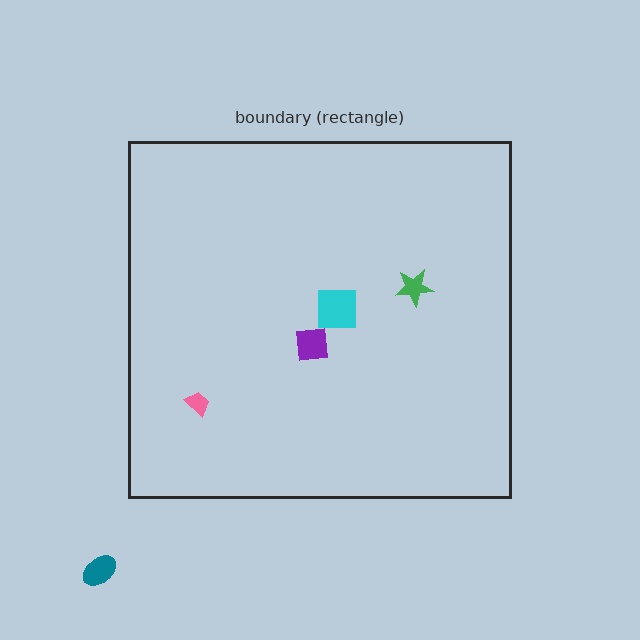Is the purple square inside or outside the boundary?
Inside.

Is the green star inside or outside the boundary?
Inside.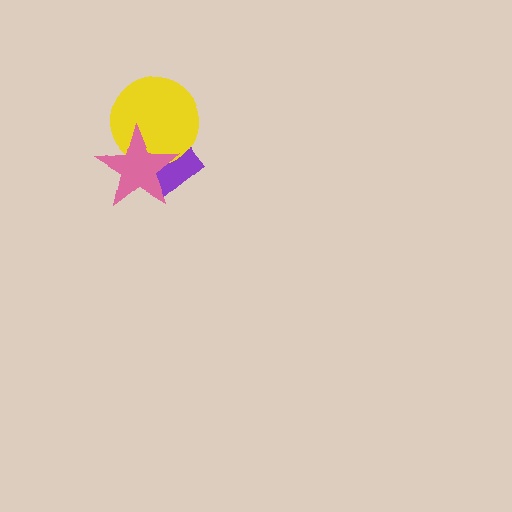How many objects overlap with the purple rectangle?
2 objects overlap with the purple rectangle.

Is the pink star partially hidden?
No, no other shape covers it.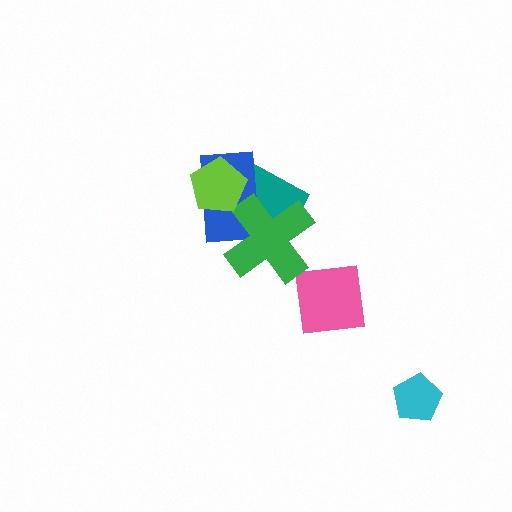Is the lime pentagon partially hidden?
No, no other shape covers it.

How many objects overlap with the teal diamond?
3 objects overlap with the teal diamond.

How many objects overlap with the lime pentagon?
2 objects overlap with the lime pentagon.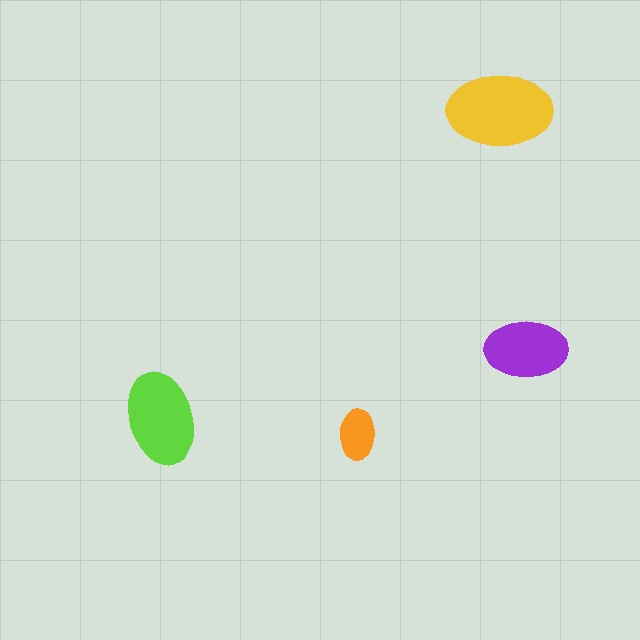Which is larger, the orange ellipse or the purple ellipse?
The purple one.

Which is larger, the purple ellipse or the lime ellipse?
The lime one.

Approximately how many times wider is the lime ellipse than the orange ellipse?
About 2 times wider.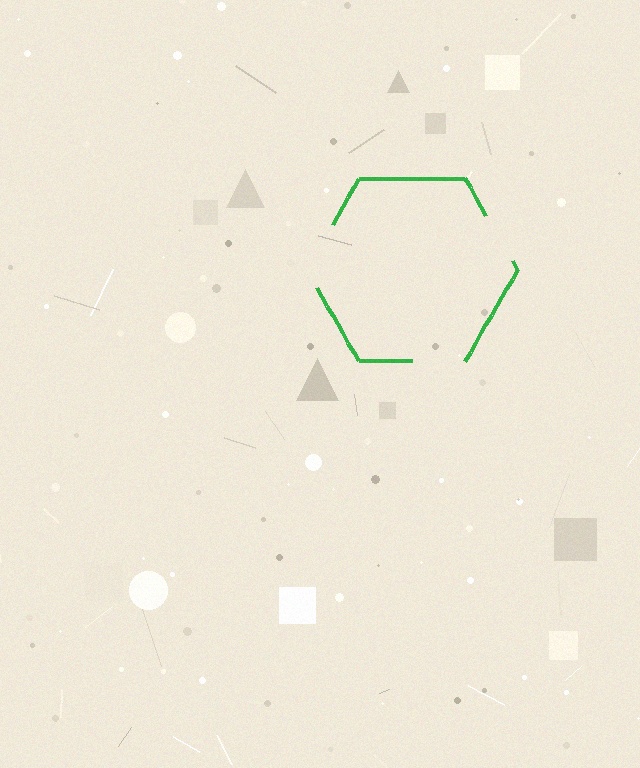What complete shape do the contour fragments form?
The contour fragments form a hexagon.